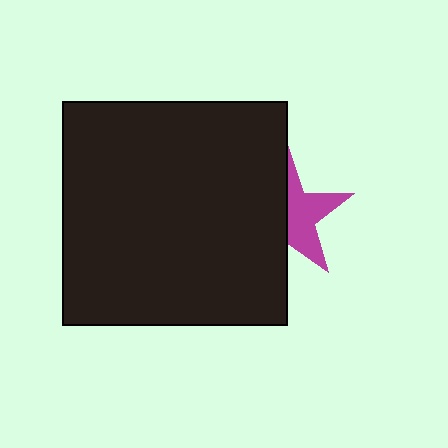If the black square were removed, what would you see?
You would see the complete magenta star.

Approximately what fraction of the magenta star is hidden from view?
Roughly 50% of the magenta star is hidden behind the black square.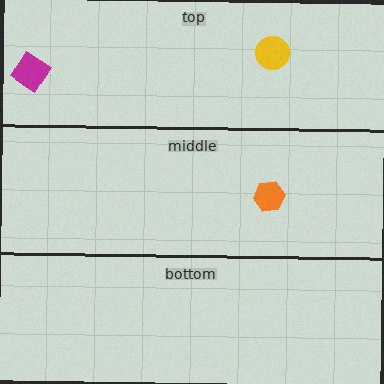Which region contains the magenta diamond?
The top region.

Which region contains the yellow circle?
The top region.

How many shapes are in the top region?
2.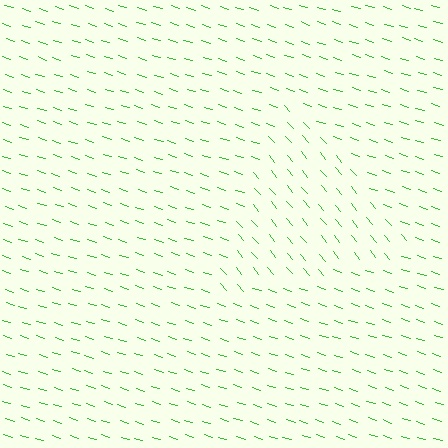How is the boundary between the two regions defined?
The boundary is defined purely by a change in line orientation (approximately 32 degrees difference). All lines are the same color and thickness.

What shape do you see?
I see a triangle.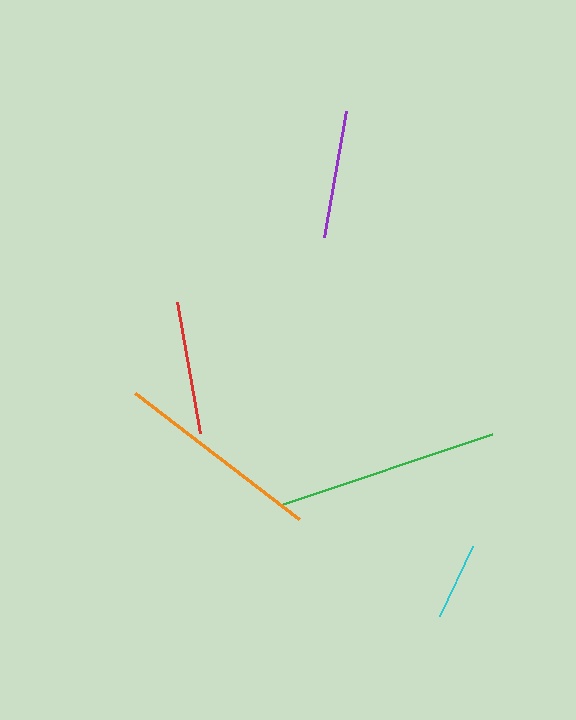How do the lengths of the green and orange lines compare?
The green and orange lines are approximately the same length.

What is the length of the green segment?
The green segment is approximately 221 pixels long.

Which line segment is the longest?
The green line is the longest at approximately 221 pixels.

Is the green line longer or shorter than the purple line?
The green line is longer than the purple line.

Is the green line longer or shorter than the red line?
The green line is longer than the red line.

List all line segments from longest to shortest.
From longest to shortest: green, orange, red, purple, cyan.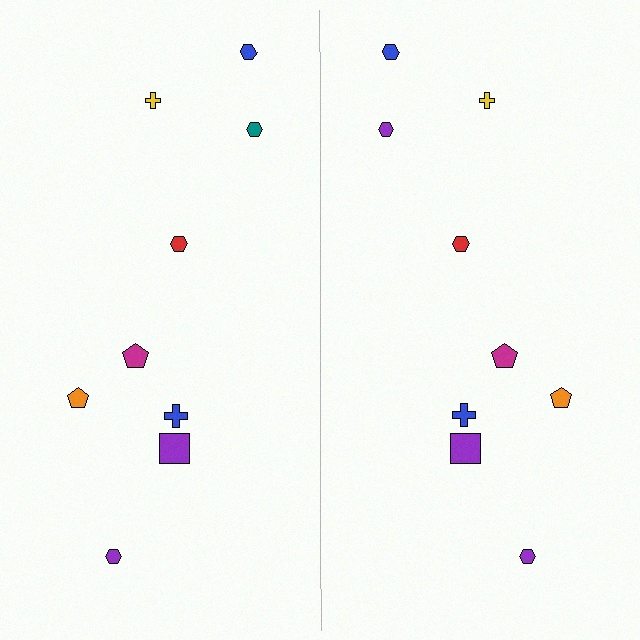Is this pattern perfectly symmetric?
No, the pattern is not perfectly symmetric. The purple hexagon on the right side breaks the symmetry — its mirror counterpart is teal.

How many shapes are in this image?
There are 18 shapes in this image.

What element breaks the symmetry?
The purple hexagon on the right side breaks the symmetry — its mirror counterpart is teal.